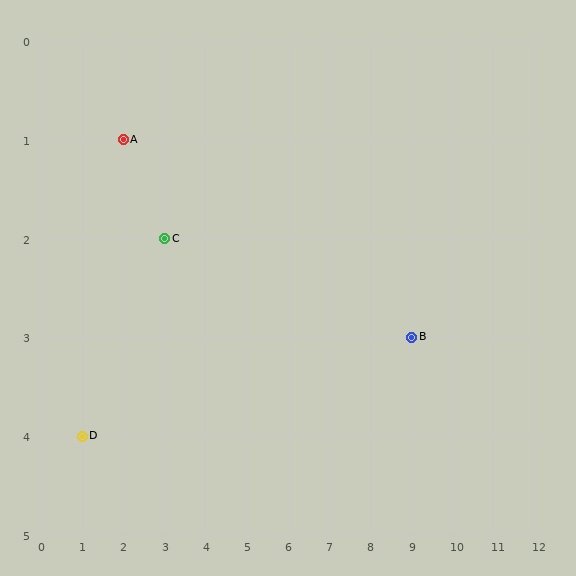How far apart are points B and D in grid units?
Points B and D are 8 columns and 1 row apart (about 8.1 grid units diagonally).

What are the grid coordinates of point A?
Point A is at grid coordinates (2, 1).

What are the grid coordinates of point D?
Point D is at grid coordinates (1, 4).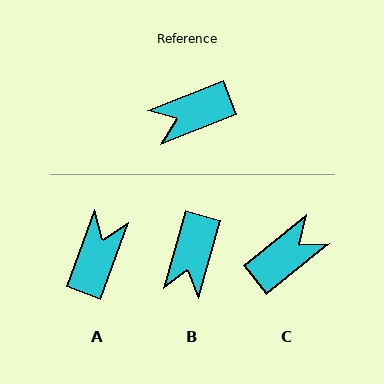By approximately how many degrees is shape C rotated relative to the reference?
Approximately 163 degrees clockwise.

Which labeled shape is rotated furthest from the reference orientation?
C, about 163 degrees away.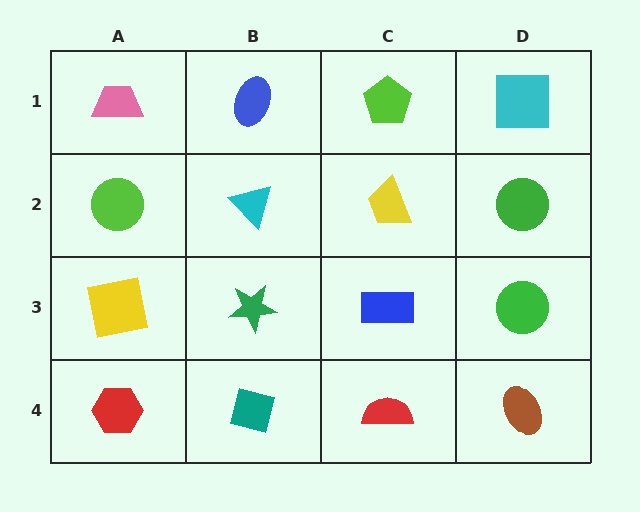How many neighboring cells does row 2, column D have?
3.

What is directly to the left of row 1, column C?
A blue ellipse.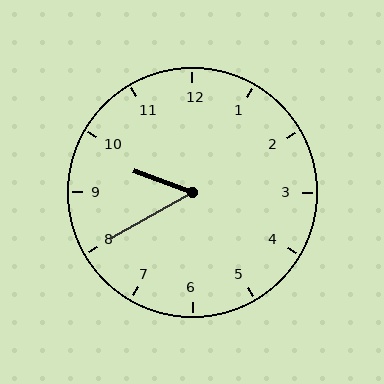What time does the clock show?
9:40.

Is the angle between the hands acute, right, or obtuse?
It is acute.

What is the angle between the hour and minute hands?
Approximately 50 degrees.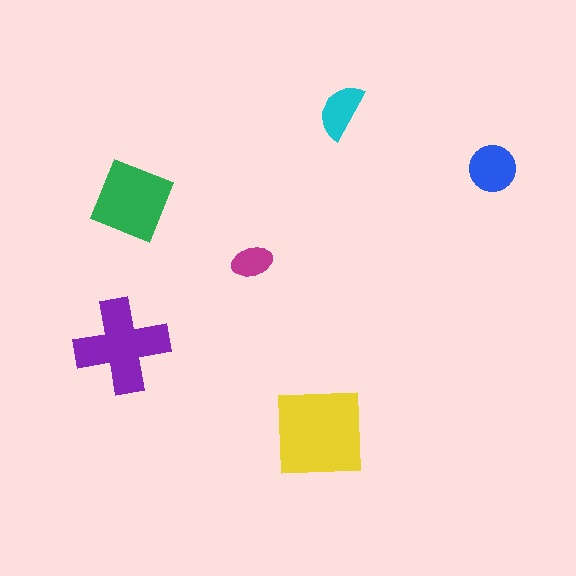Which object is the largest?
The yellow square.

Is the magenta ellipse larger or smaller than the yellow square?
Smaller.